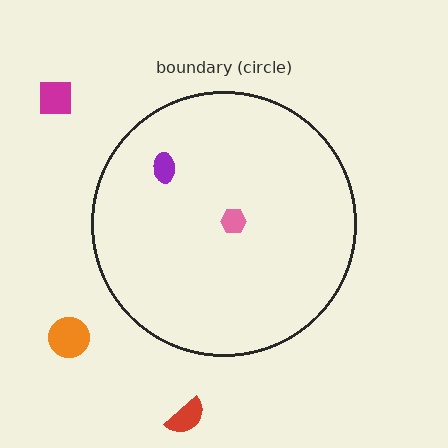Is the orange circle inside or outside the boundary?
Outside.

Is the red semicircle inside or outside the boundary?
Outside.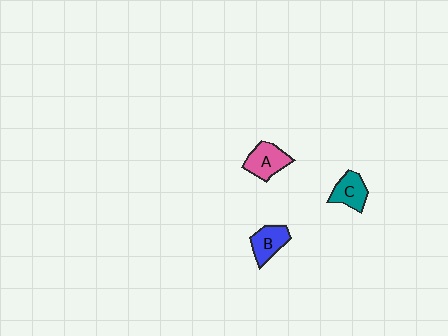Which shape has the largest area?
Shape A (pink).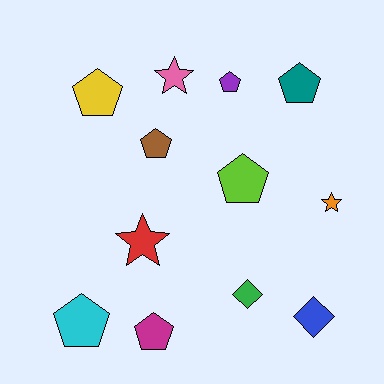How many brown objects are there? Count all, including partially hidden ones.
There is 1 brown object.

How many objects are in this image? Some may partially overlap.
There are 12 objects.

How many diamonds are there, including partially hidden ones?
There are 2 diamonds.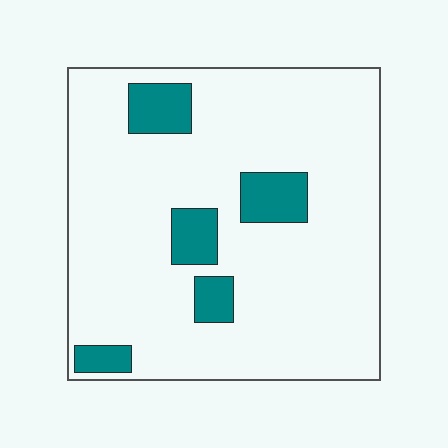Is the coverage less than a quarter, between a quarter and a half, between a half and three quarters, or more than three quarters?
Less than a quarter.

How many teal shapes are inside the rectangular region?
5.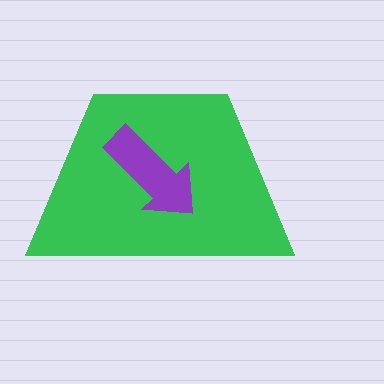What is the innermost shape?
The purple arrow.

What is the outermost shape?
The green trapezoid.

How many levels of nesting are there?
2.